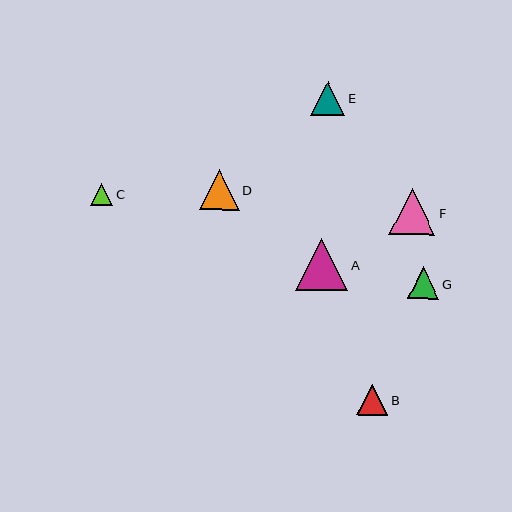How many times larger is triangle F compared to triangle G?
Triangle F is approximately 1.5 times the size of triangle G.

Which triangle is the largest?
Triangle A is the largest with a size of approximately 52 pixels.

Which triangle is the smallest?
Triangle C is the smallest with a size of approximately 22 pixels.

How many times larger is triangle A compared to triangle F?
Triangle A is approximately 1.1 times the size of triangle F.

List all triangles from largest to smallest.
From largest to smallest: A, F, D, E, G, B, C.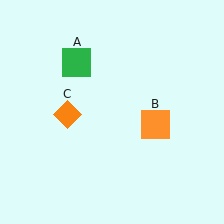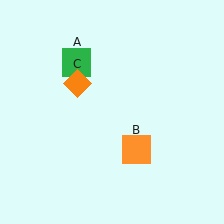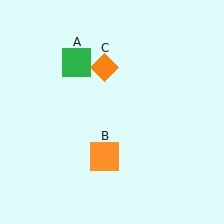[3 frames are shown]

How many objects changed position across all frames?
2 objects changed position: orange square (object B), orange diamond (object C).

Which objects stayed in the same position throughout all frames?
Green square (object A) remained stationary.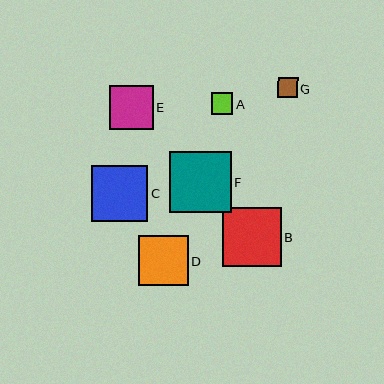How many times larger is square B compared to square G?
Square B is approximately 2.9 times the size of square G.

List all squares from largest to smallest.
From largest to smallest: F, B, C, D, E, A, G.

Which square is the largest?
Square F is the largest with a size of approximately 61 pixels.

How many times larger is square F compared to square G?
Square F is approximately 3.0 times the size of square G.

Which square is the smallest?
Square G is the smallest with a size of approximately 20 pixels.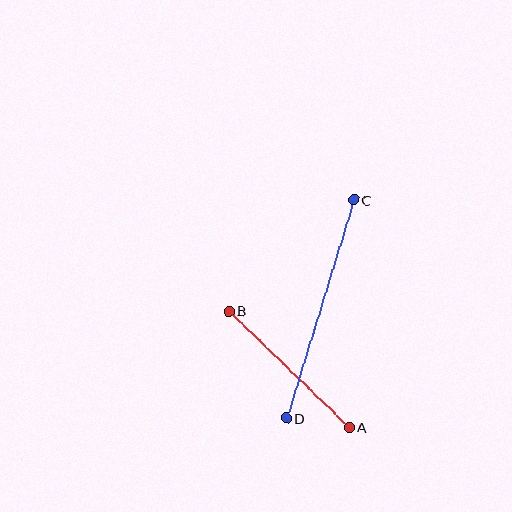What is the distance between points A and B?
The distance is approximately 167 pixels.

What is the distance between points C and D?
The distance is approximately 229 pixels.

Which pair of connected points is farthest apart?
Points C and D are farthest apart.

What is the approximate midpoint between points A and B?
The midpoint is at approximately (289, 369) pixels.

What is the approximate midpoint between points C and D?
The midpoint is at approximately (320, 309) pixels.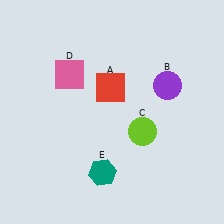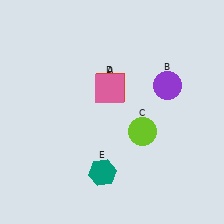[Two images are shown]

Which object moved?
The pink square (D) moved right.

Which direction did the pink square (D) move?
The pink square (D) moved right.